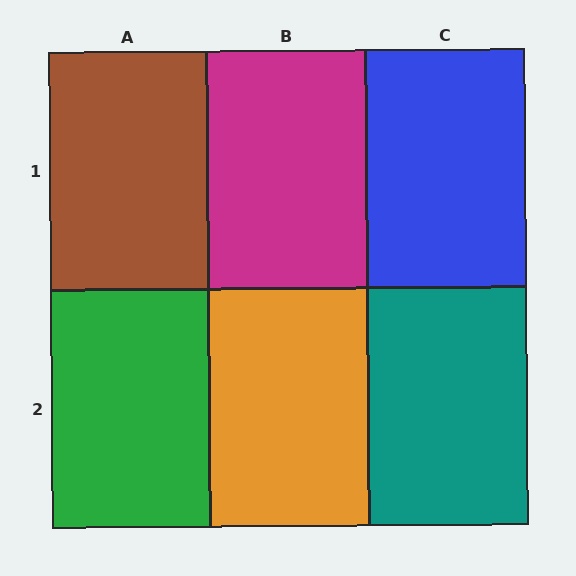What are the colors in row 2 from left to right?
Green, orange, teal.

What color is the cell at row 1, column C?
Blue.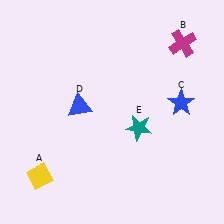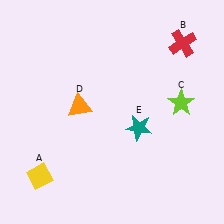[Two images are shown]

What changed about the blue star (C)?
In Image 1, C is blue. In Image 2, it changed to lime.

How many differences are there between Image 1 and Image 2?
There are 3 differences between the two images.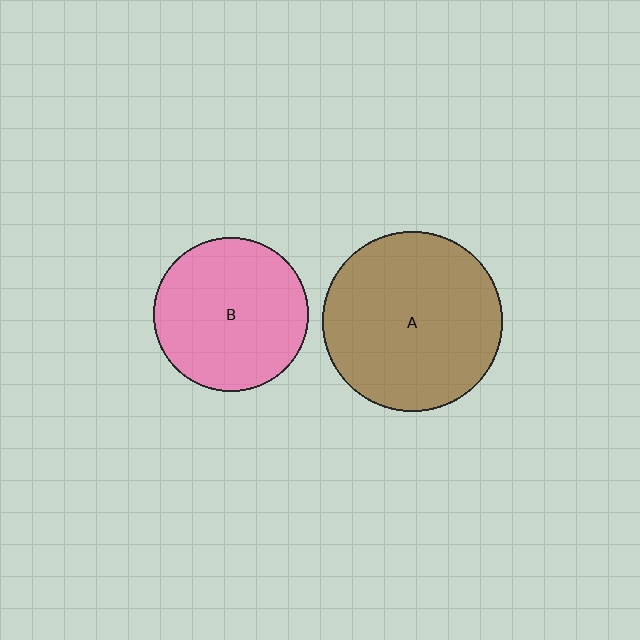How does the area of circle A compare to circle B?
Approximately 1.4 times.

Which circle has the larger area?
Circle A (brown).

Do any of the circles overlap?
No, none of the circles overlap.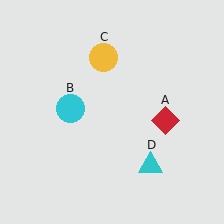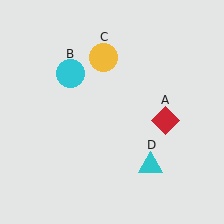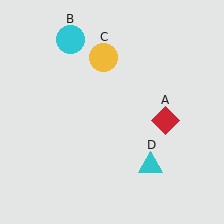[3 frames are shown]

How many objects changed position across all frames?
1 object changed position: cyan circle (object B).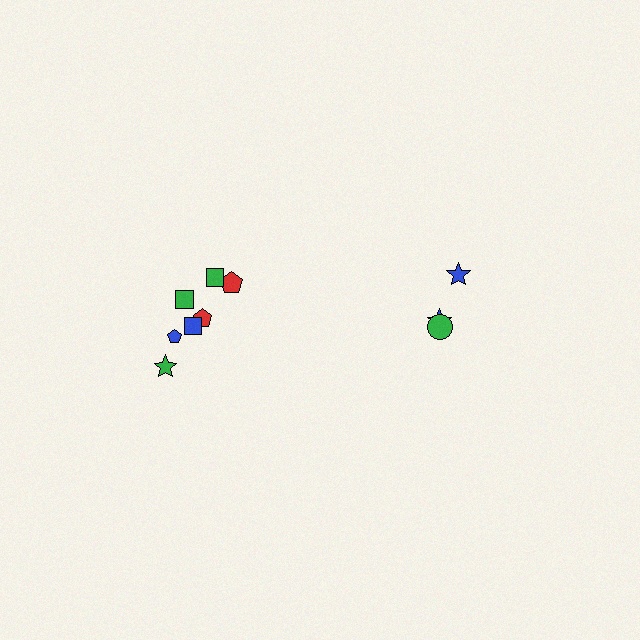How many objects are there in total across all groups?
There are 10 objects.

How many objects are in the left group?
There are 7 objects.